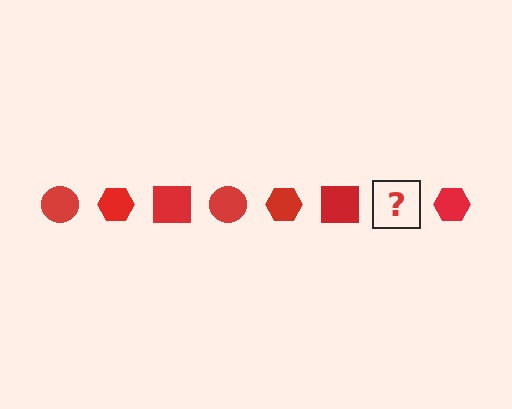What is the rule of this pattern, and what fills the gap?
The rule is that the pattern cycles through circle, hexagon, square shapes in red. The gap should be filled with a red circle.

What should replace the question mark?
The question mark should be replaced with a red circle.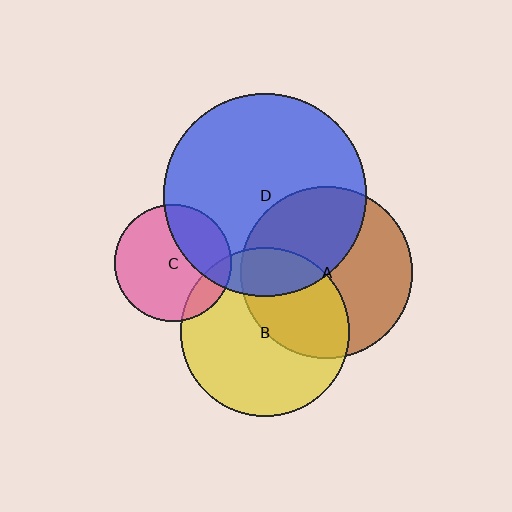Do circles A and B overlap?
Yes.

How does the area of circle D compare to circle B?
Approximately 1.4 times.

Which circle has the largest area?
Circle D (blue).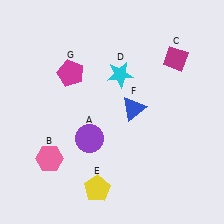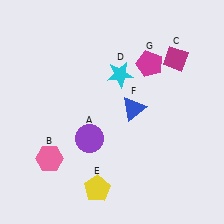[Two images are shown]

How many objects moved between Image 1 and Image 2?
1 object moved between the two images.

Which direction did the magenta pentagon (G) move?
The magenta pentagon (G) moved right.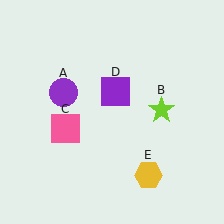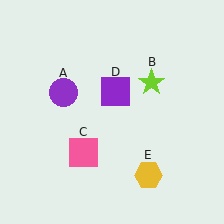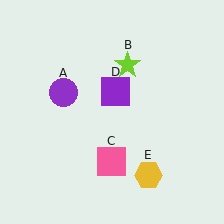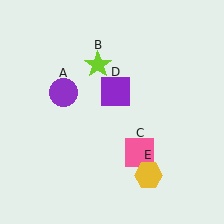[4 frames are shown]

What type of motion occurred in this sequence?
The lime star (object B), pink square (object C) rotated counterclockwise around the center of the scene.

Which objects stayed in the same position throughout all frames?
Purple circle (object A) and purple square (object D) and yellow hexagon (object E) remained stationary.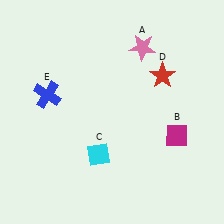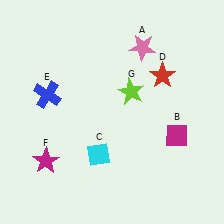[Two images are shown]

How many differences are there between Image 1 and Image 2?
There are 2 differences between the two images.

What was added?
A magenta star (F), a lime star (G) were added in Image 2.